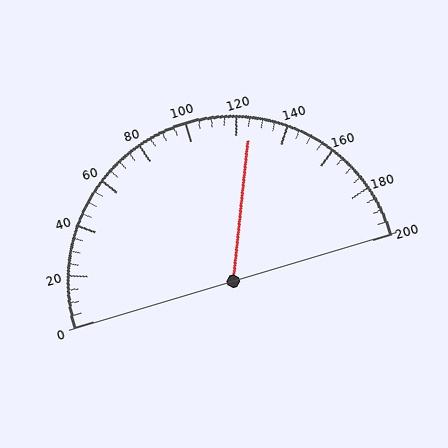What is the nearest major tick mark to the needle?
The nearest major tick mark is 120.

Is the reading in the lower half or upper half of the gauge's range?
The reading is in the upper half of the range (0 to 200).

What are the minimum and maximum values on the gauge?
The gauge ranges from 0 to 200.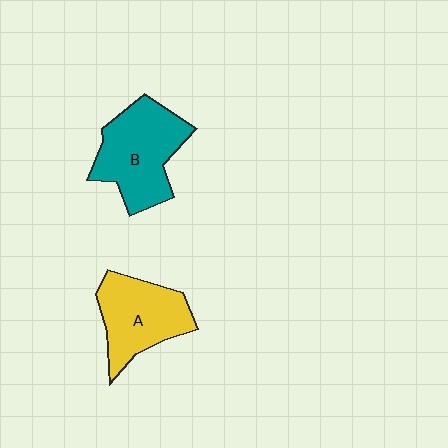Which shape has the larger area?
Shape B (teal).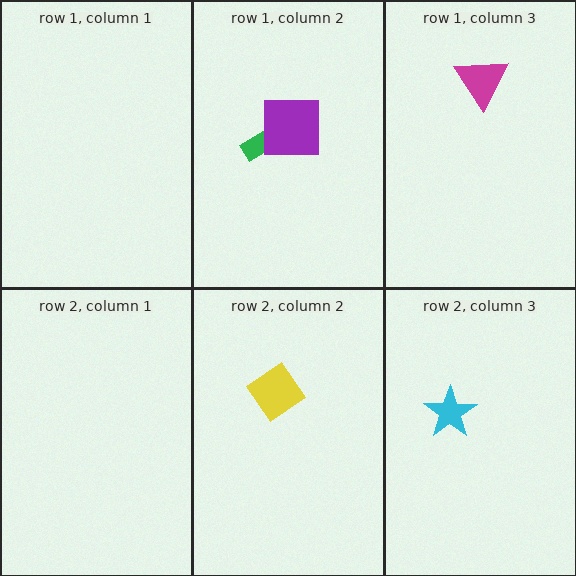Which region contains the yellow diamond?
The row 2, column 2 region.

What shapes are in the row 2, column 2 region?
The yellow diamond.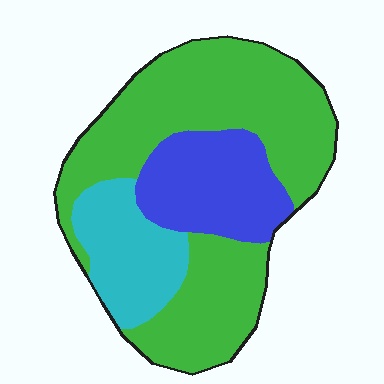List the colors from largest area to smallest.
From largest to smallest: green, blue, cyan.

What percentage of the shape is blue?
Blue covers about 20% of the shape.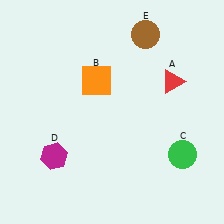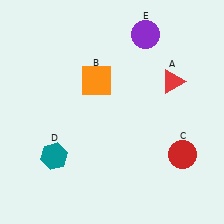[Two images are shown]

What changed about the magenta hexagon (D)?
In Image 1, D is magenta. In Image 2, it changed to teal.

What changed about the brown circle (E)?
In Image 1, E is brown. In Image 2, it changed to purple.